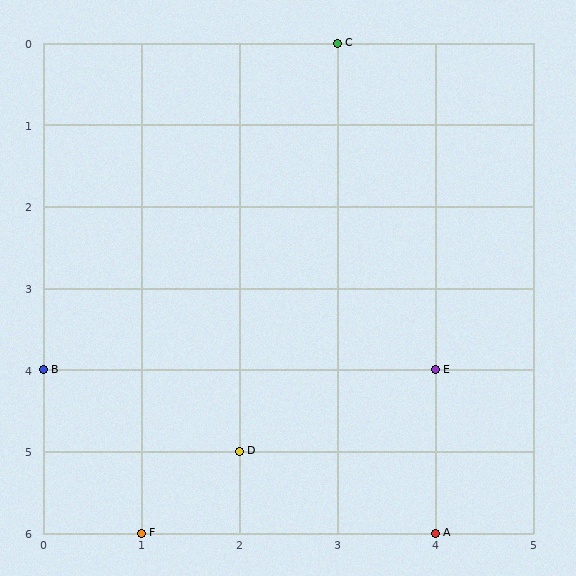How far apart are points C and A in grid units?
Points C and A are 1 column and 6 rows apart (about 6.1 grid units diagonally).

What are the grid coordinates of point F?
Point F is at grid coordinates (1, 6).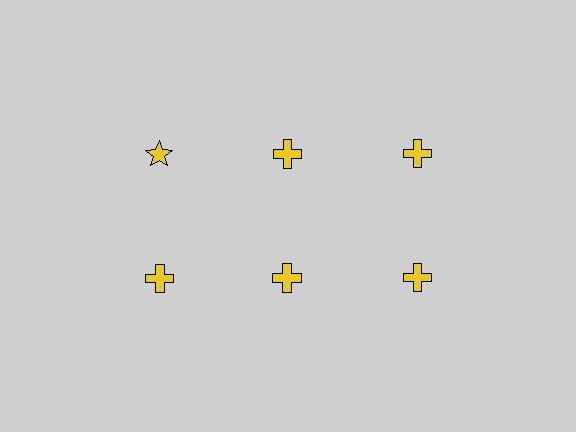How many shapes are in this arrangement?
There are 6 shapes arranged in a grid pattern.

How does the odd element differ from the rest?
It has a different shape: star instead of cross.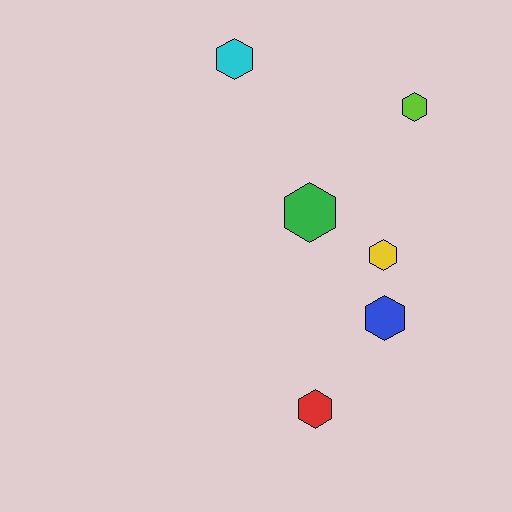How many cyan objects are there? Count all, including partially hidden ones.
There is 1 cyan object.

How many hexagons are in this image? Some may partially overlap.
There are 6 hexagons.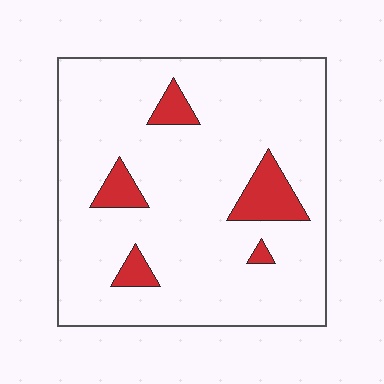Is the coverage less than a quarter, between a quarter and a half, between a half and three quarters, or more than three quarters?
Less than a quarter.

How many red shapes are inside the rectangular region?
5.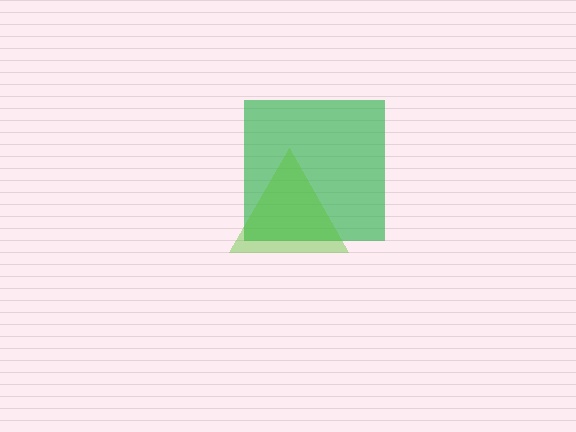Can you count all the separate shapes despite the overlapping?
Yes, there are 2 separate shapes.